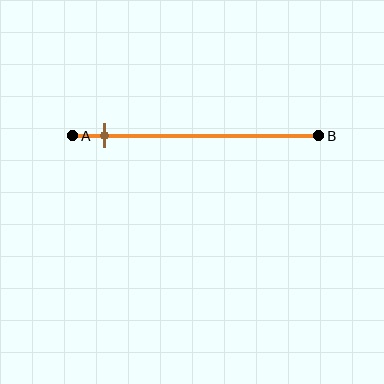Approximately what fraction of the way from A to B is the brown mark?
The brown mark is approximately 15% of the way from A to B.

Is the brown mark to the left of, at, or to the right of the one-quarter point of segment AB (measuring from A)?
The brown mark is to the left of the one-quarter point of segment AB.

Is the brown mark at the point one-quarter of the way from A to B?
No, the mark is at about 15% from A, not at the 25% one-quarter point.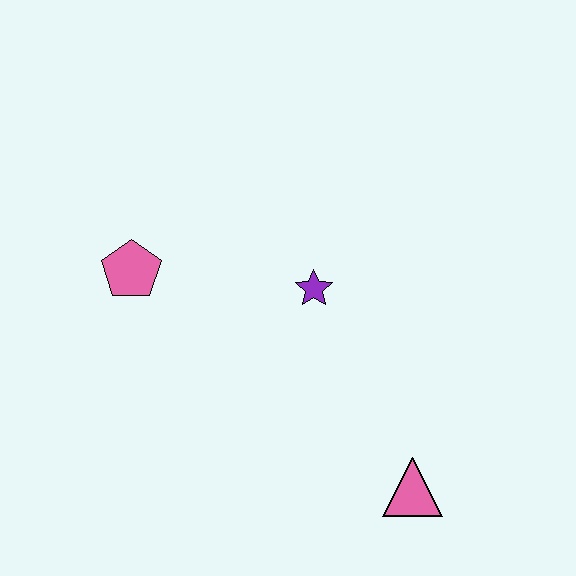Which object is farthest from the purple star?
The pink triangle is farthest from the purple star.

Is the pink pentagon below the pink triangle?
No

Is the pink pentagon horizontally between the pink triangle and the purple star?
No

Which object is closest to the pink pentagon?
The purple star is closest to the pink pentagon.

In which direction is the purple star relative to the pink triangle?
The purple star is above the pink triangle.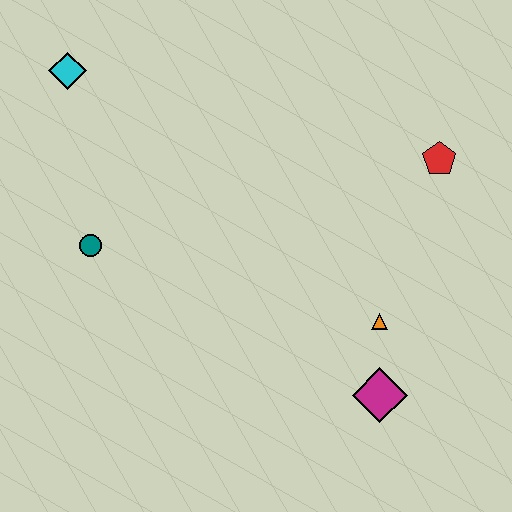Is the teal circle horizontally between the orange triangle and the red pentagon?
No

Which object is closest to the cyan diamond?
The teal circle is closest to the cyan diamond.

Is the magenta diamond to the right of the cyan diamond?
Yes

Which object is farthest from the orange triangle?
The cyan diamond is farthest from the orange triangle.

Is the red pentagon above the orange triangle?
Yes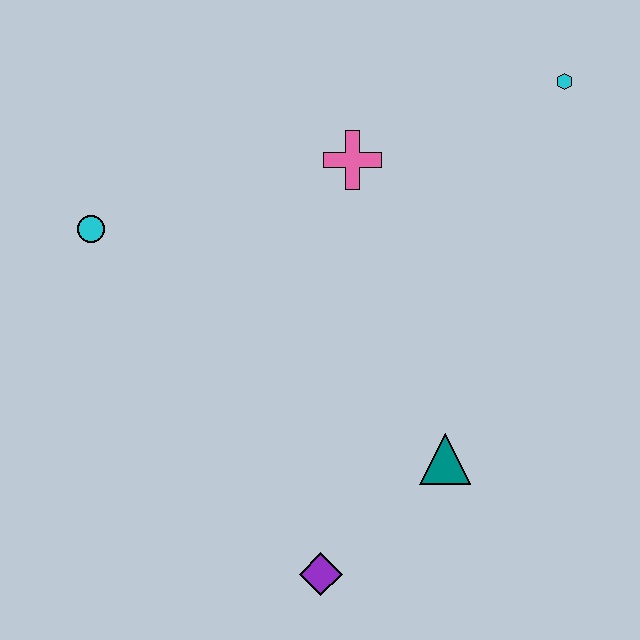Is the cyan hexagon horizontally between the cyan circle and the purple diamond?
No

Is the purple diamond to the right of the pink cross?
No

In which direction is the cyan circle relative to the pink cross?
The cyan circle is to the left of the pink cross.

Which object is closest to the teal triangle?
The purple diamond is closest to the teal triangle.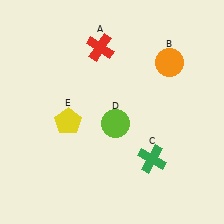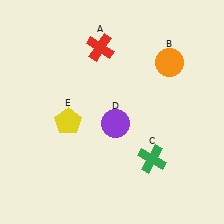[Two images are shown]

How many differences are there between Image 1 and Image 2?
There is 1 difference between the two images.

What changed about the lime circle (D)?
In Image 1, D is lime. In Image 2, it changed to purple.